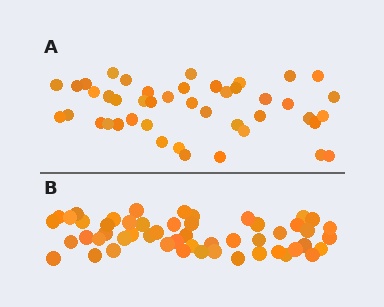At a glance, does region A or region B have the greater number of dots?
Region B (the bottom region) has more dots.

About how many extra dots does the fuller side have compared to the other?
Region B has roughly 8 or so more dots than region A.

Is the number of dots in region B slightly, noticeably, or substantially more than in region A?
Region B has only slightly more — the two regions are fairly close. The ratio is roughly 1.2 to 1.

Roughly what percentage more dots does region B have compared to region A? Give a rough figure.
About 20% more.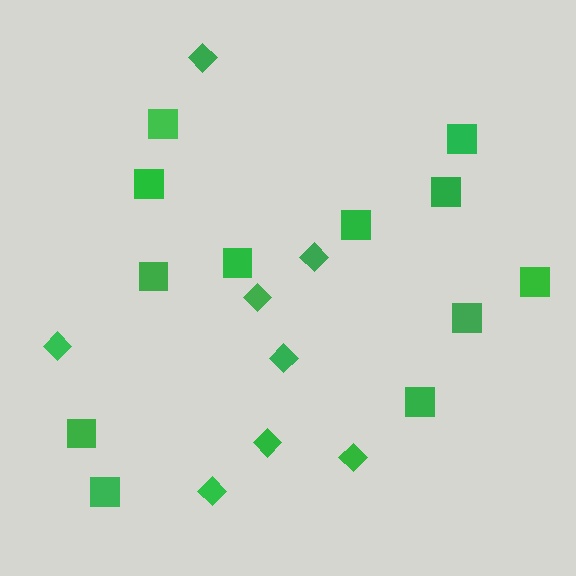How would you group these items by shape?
There are 2 groups: one group of squares (12) and one group of diamonds (8).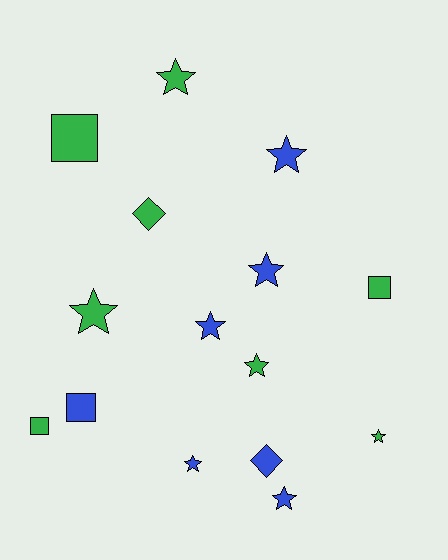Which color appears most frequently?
Green, with 8 objects.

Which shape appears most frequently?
Star, with 9 objects.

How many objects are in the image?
There are 15 objects.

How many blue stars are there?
There are 5 blue stars.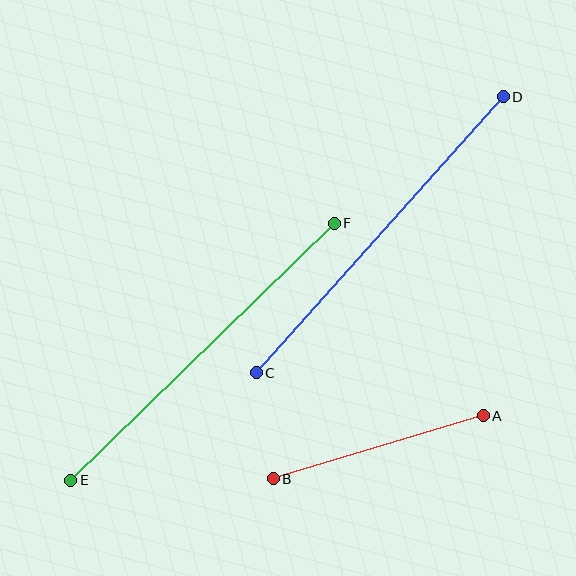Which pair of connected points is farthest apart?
Points C and D are farthest apart.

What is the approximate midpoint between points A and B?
The midpoint is at approximately (378, 447) pixels.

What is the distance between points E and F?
The distance is approximately 368 pixels.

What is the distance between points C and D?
The distance is approximately 370 pixels.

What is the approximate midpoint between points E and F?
The midpoint is at approximately (202, 352) pixels.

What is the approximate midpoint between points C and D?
The midpoint is at approximately (380, 235) pixels.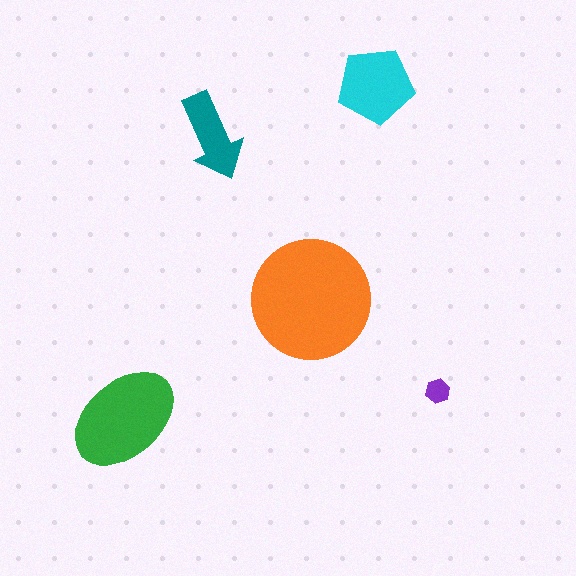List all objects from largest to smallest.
The orange circle, the green ellipse, the cyan pentagon, the teal arrow, the purple hexagon.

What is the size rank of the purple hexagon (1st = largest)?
5th.